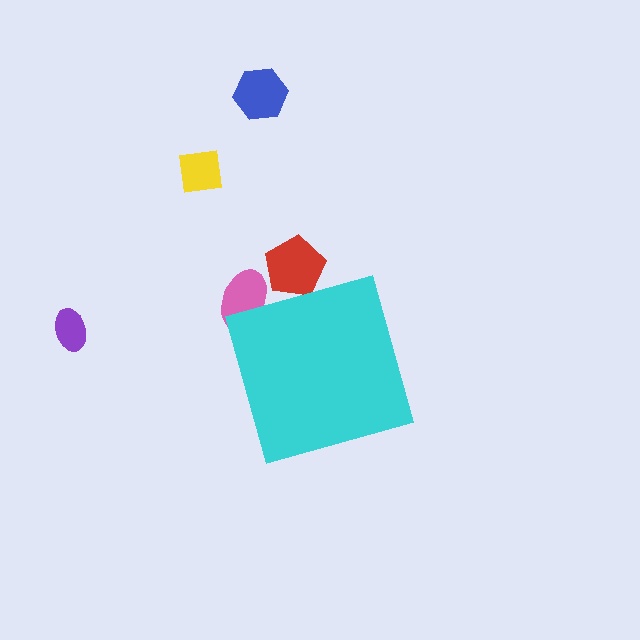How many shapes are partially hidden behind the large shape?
2 shapes are partially hidden.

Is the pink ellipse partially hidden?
Yes, the pink ellipse is partially hidden behind the cyan diamond.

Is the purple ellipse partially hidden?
No, the purple ellipse is fully visible.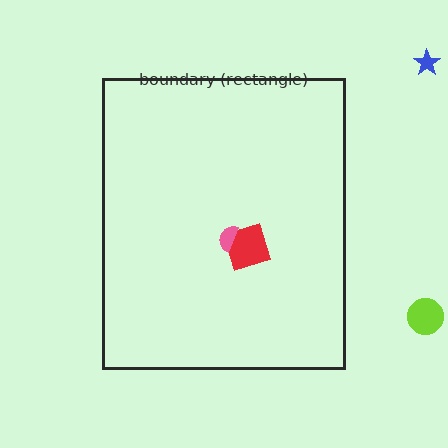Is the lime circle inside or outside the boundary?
Outside.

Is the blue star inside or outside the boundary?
Outside.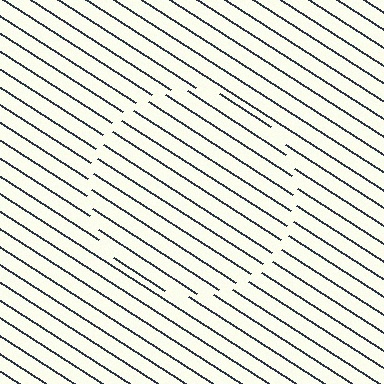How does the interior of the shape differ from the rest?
The interior of the shape contains the same grating, shifted by half a period — the contour is defined by the phase discontinuity where line-ends from the inner and outer gratings abut.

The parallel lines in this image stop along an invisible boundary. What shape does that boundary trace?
An illusory circle. The interior of the shape contains the same grating, shifted by half a period — the contour is defined by the phase discontinuity where line-ends from the inner and outer gratings abut.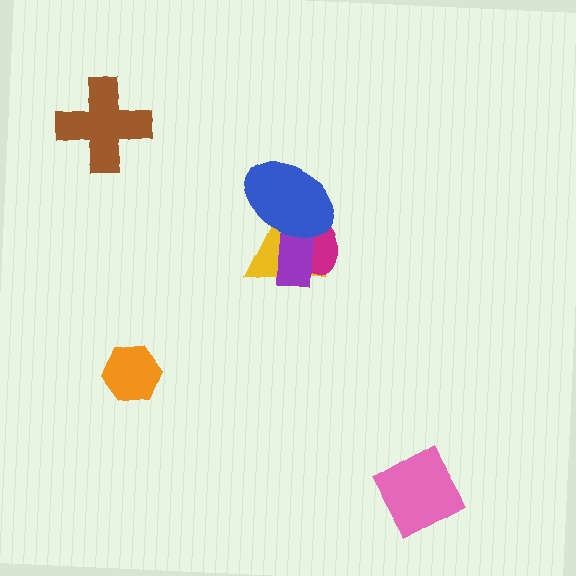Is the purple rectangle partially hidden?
Yes, it is partially covered by another shape.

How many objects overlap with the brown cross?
0 objects overlap with the brown cross.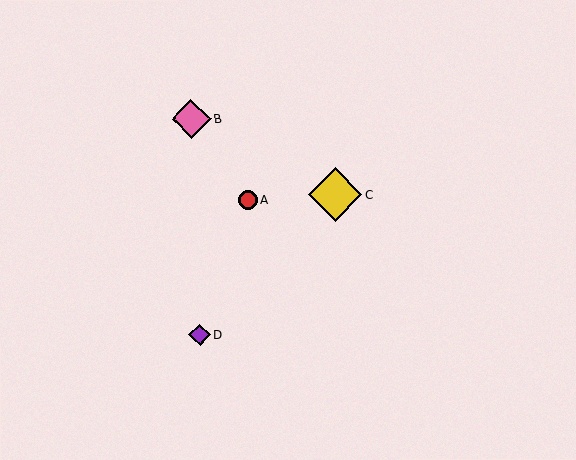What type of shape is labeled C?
Shape C is a yellow diamond.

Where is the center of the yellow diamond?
The center of the yellow diamond is at (335, 194).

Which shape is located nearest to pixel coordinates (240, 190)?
The red circle (labeled A) at (248, 200) is nearest to that location.